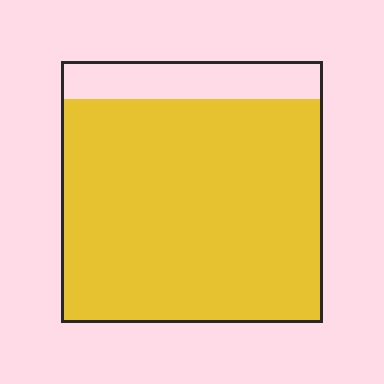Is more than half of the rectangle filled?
Yes.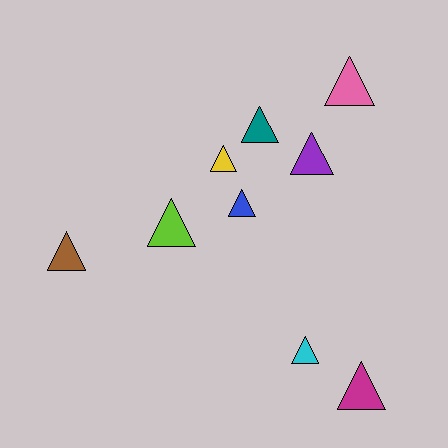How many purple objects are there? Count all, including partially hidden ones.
There is 1 purple object.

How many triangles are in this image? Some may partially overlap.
There are 9 triangles.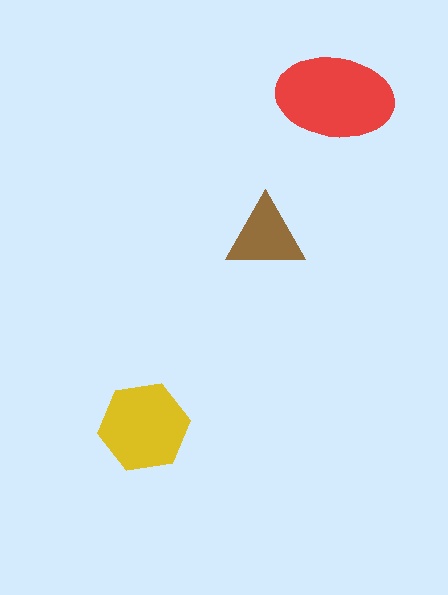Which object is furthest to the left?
The yellow hexagon is leftmost.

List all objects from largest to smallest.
The red ellipse, the yellow hexagon, the brown triangle.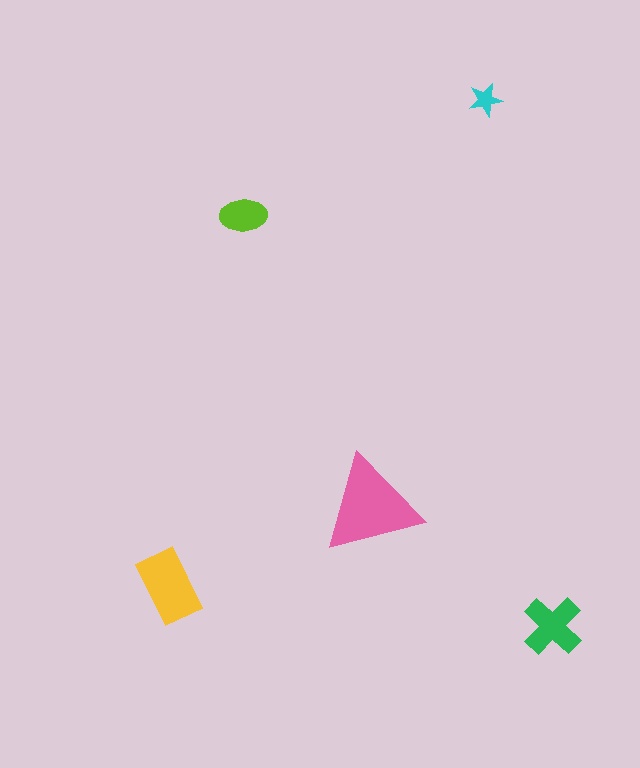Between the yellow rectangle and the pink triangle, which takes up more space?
The pink triangle.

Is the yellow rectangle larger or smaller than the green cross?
Larger.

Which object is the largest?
The pink triangle.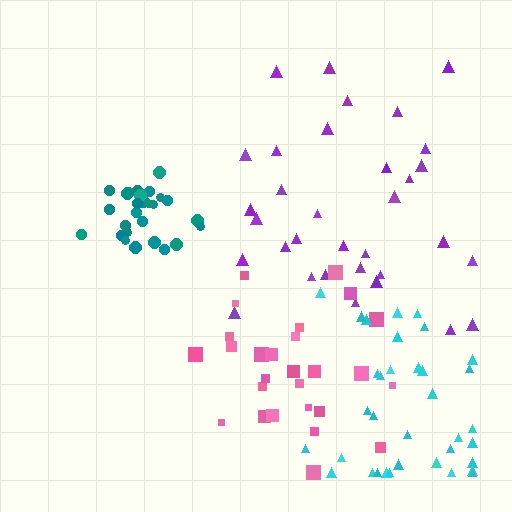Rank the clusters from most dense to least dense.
teal, pink, cyan, purple.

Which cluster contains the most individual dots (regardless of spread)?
Cyan (35).